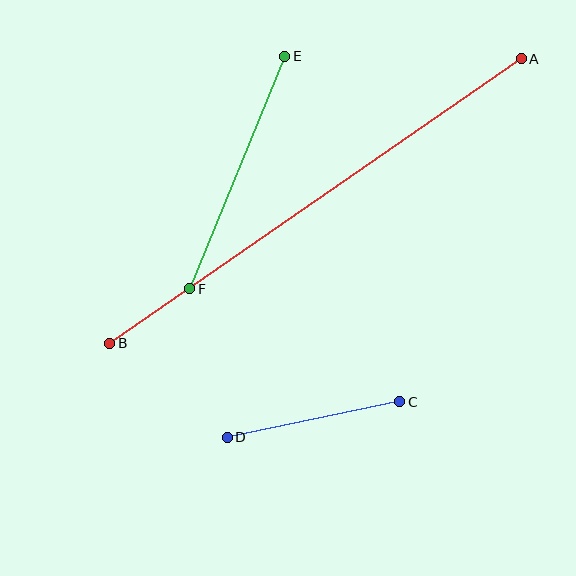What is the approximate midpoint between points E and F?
The midpoint is at approximately (237, 173) pixels.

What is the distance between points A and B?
The distance is approximately 501 pixels.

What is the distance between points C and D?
The distance is approximately 176 pixels.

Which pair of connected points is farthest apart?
Points A and B are farthest apart.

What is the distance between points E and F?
The distance is approximately 251 pixels.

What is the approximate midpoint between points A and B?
The midpoint is at approximately (315, 201) pixels.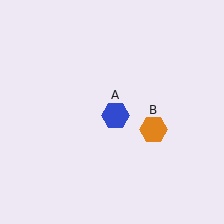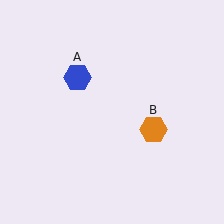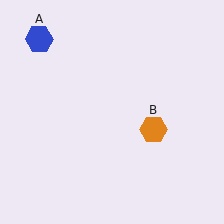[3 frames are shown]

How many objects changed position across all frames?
1 object changed position: blue hexagon (object A).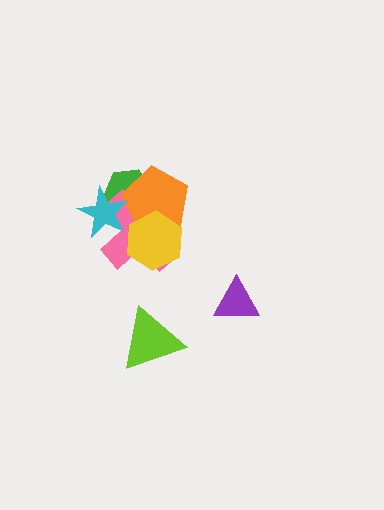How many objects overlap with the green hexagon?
3 objects overlap with the green hexagon.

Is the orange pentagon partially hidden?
Yes, it is partially covered by another shape.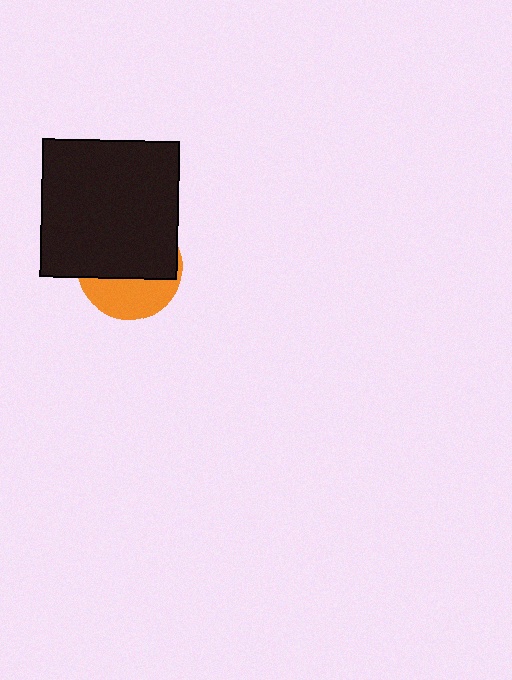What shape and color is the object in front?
The object in front is a black square.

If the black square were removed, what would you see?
You would see the complete orange circle.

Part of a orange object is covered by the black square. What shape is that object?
It is a circle.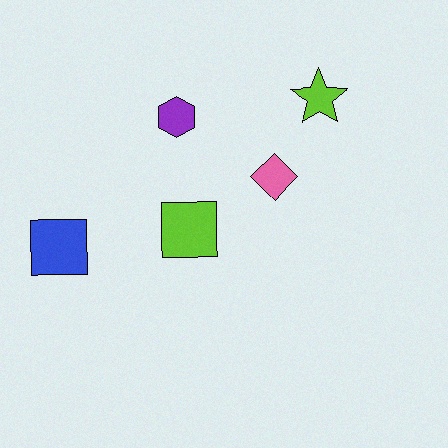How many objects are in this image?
There are 5 objects.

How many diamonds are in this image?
There is 1 diamond.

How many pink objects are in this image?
There is 1 pink object.